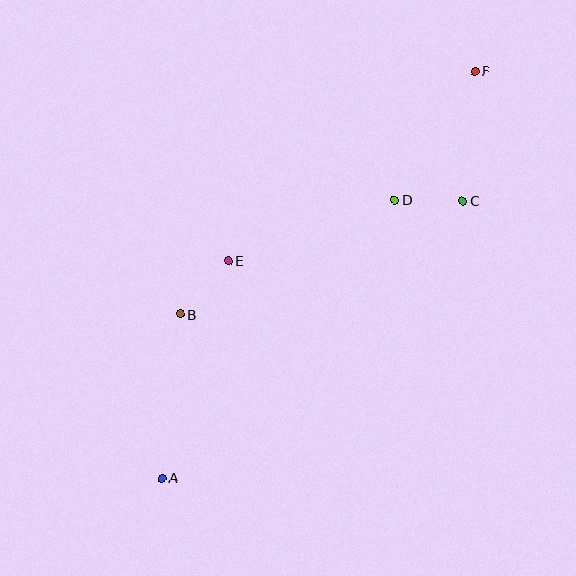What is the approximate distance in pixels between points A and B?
The distance between A and B is approximately 165 pixels.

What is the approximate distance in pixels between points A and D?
The distance between A and D is approximately 363 pixels.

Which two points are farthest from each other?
Points A and F are farthest from each other.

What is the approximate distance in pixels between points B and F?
The distance between B and F is approximately 382 pixels.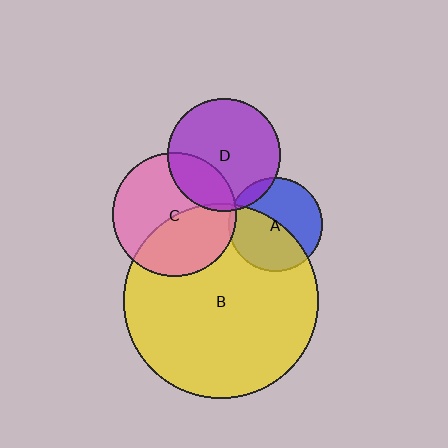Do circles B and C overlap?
Yes.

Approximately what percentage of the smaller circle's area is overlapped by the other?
Approximately 45%.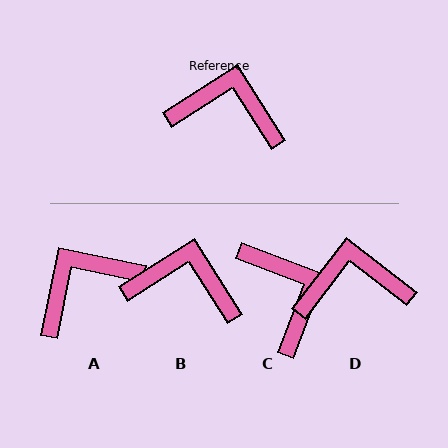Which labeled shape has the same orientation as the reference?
B.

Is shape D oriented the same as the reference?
No, it is off by about 20 degrees.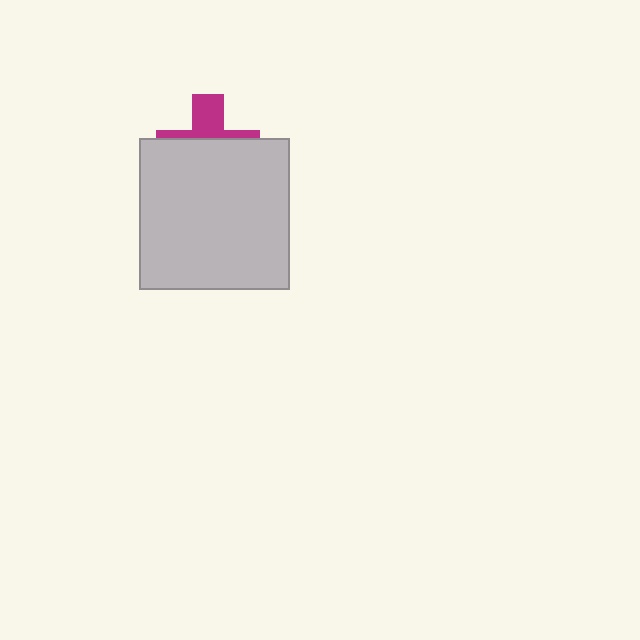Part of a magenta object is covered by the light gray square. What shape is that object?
It is a cross.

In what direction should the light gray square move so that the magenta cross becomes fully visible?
The light gray square should move down. That is the shortest direction to clear the overlap and leave the magenta cross fully visible.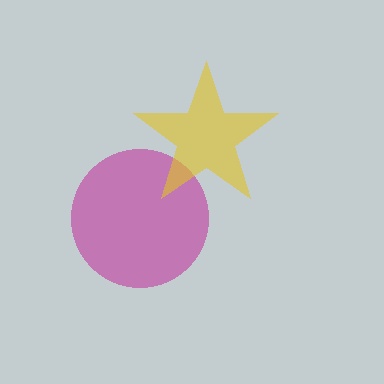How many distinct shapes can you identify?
There are 2 distinct shapes: a magenta circle, a yellow star.